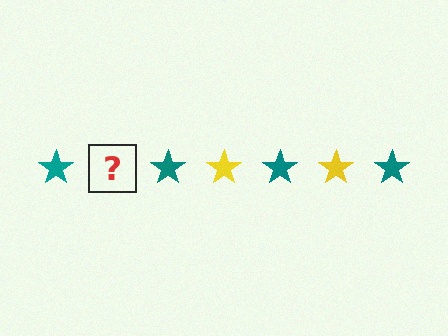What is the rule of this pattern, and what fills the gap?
The rule is that the pattern cycles through teal, yellow stars. The gap should be filled with a yellow star.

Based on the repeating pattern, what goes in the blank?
The blank should be a yellow star.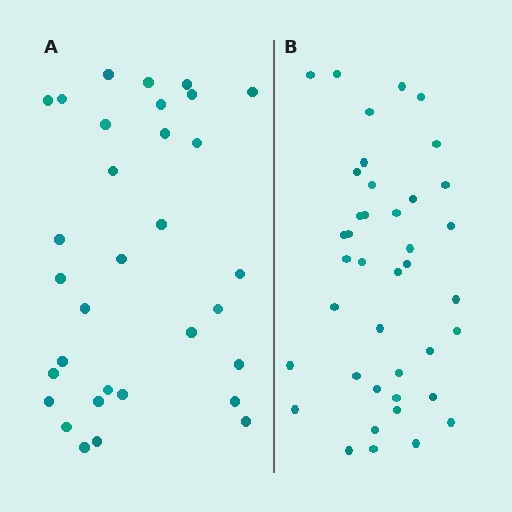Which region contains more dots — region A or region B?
Region B (the right region) has more dots.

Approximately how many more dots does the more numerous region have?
Region B has roughly 8 or so more dots than region A.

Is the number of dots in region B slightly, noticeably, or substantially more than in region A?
Region B has noticeably more, but not dramatically so. The ratio is roughly 1.2 to 1.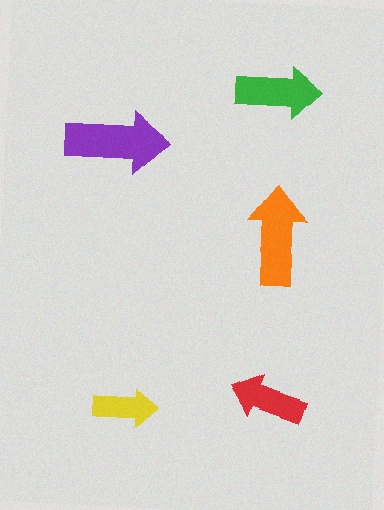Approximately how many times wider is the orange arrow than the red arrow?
About 1.5 times wider.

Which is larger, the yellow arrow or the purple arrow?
The purple one.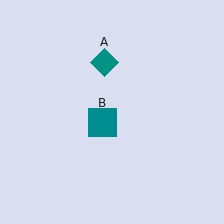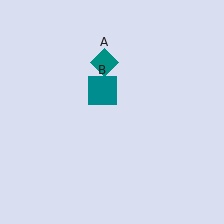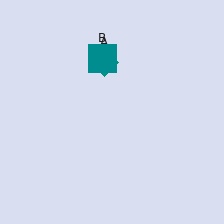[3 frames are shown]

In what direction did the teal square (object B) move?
The teal square (object B) moved up.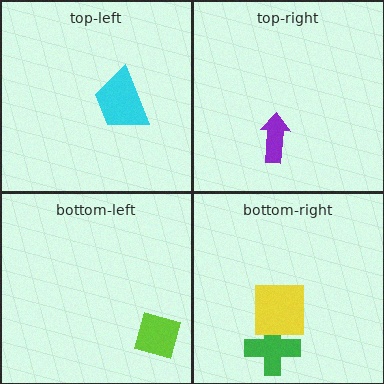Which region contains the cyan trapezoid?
The top-left region.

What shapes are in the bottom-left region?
The lime diamond.